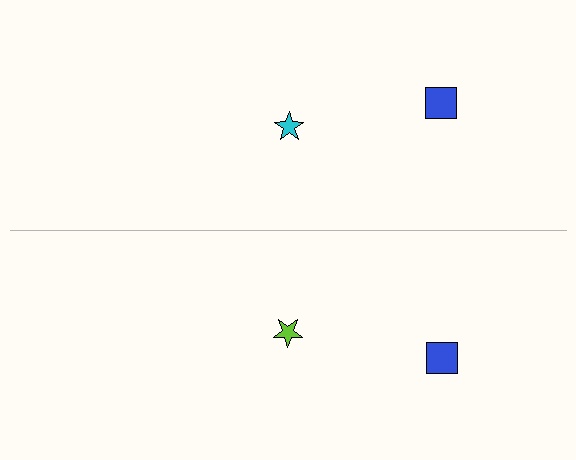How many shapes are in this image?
There are 4 shapes in this image.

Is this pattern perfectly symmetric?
No, the pattern is not perfectly symmetric. The lime star on the bottom side breaks the symmetry — its mirror counterpart is cyan.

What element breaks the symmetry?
The lime star on the bottom side breaks the symmetry — its mirror counterpart is cyan.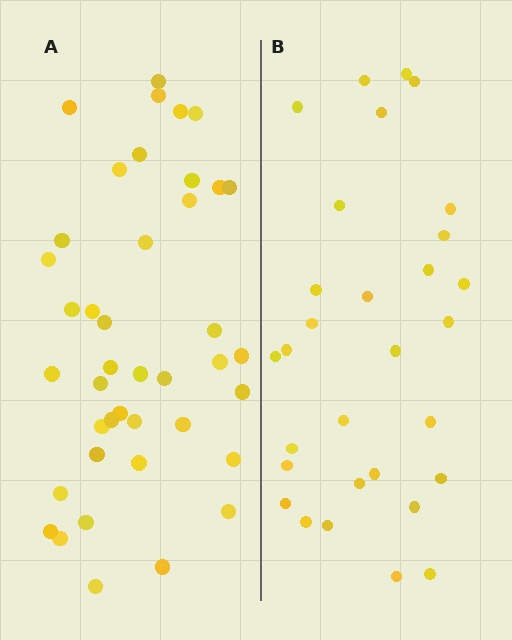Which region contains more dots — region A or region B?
Region A (the left region) has more dots.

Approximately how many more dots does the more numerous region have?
Region A has roughly 12 or so more dots than region B.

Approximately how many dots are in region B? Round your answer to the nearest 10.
About 30 dots.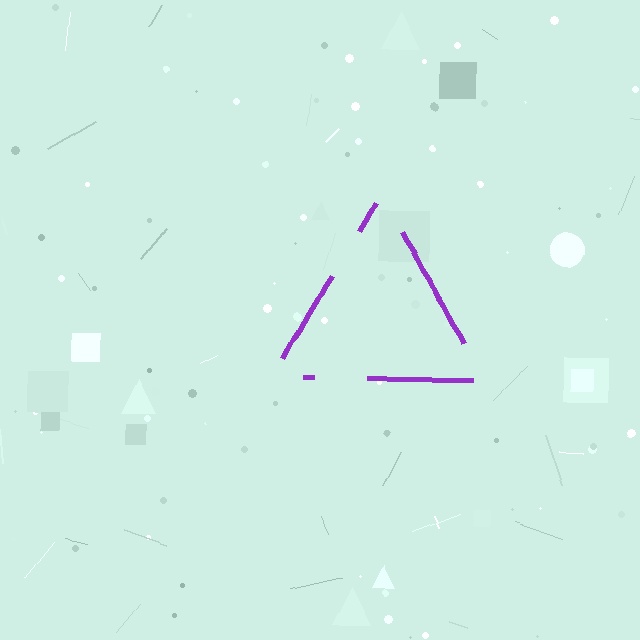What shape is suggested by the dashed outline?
The dashed outline suggests a triangle.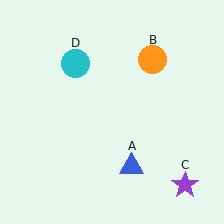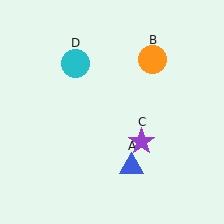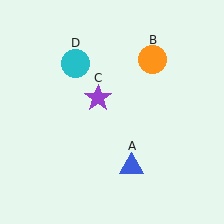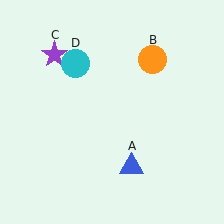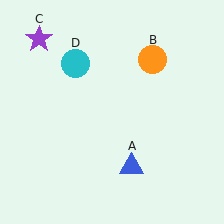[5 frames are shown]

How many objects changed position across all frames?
1 object changed position: purple star (object C).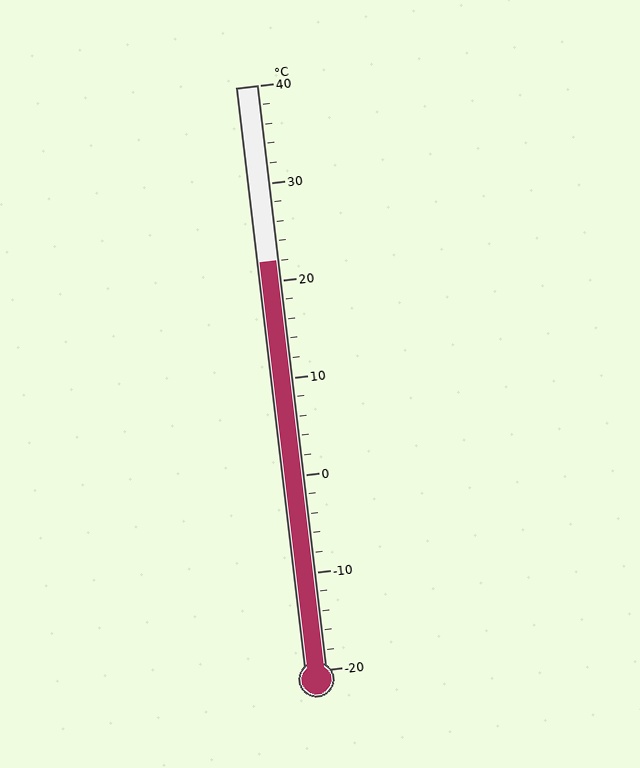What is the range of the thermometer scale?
The thermometer scale ranges from -20°C to 40°C.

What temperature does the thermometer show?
The thermometer shows approximately 22°C.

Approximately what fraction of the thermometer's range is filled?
The thermometer is filled to approximately 70% of its range.